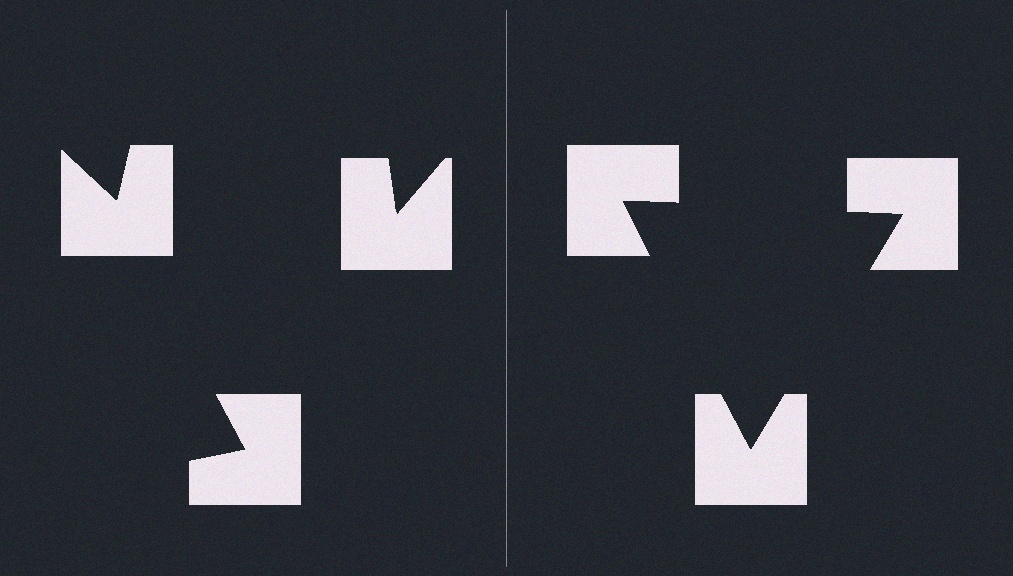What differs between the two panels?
The notched squares are positioned identically on both sides; only the wedge orientations differ. On the right they align to a triangle; on the left they are misaligned.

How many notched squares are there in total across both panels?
6 — 3 on each side.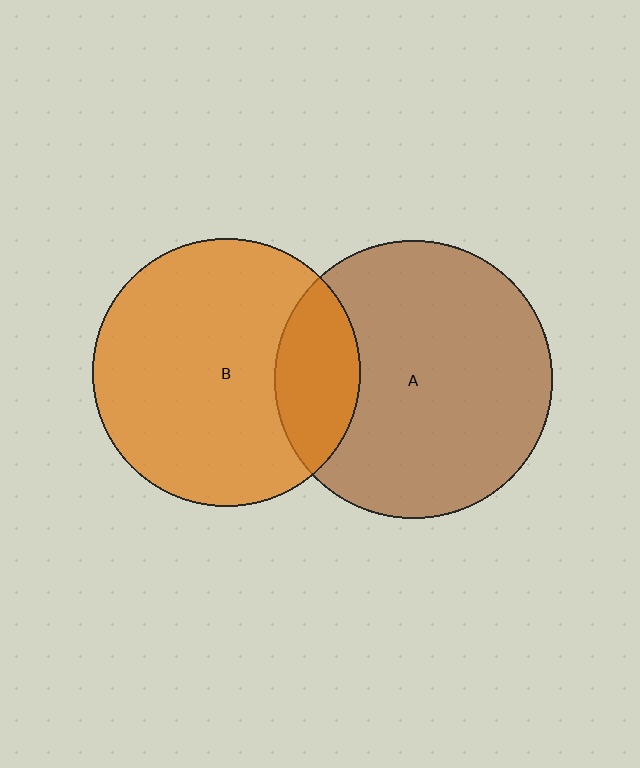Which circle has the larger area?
Circle A (brown).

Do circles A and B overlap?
Yes.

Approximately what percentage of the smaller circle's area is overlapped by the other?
Approximately 20%.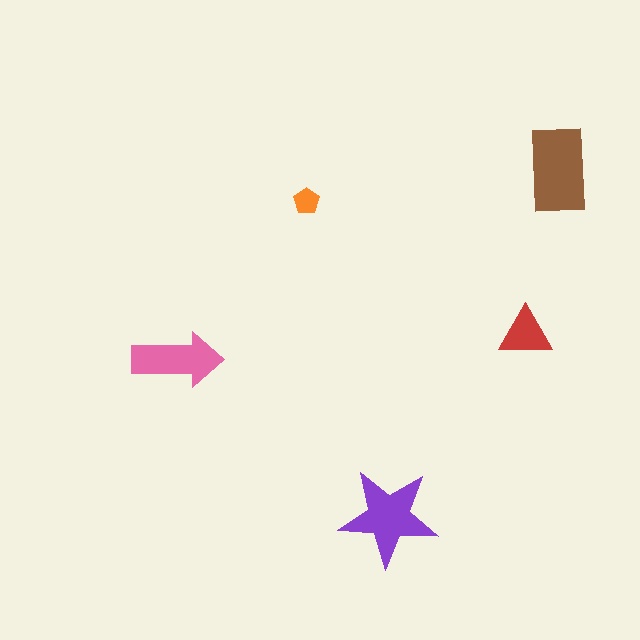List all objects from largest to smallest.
The brown rectangle, the purple star, the pink arrow, the red triangle, the orange pentagon.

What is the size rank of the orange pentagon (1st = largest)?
5th.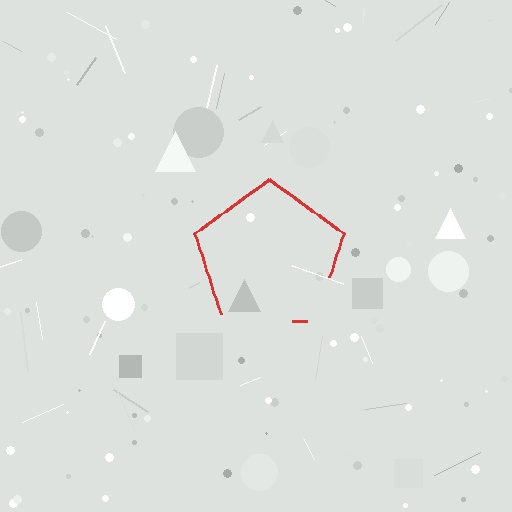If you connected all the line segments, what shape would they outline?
They would outline a pentagon.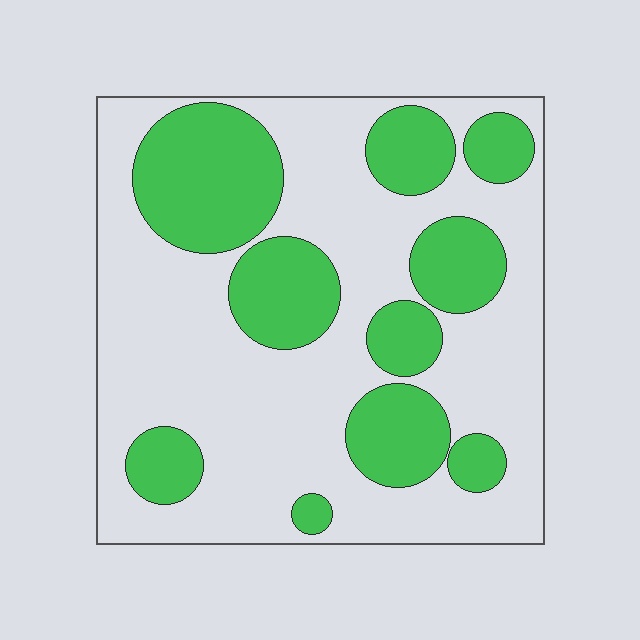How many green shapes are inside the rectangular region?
10.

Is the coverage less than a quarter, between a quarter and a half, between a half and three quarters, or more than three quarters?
Between a quarter and a half.